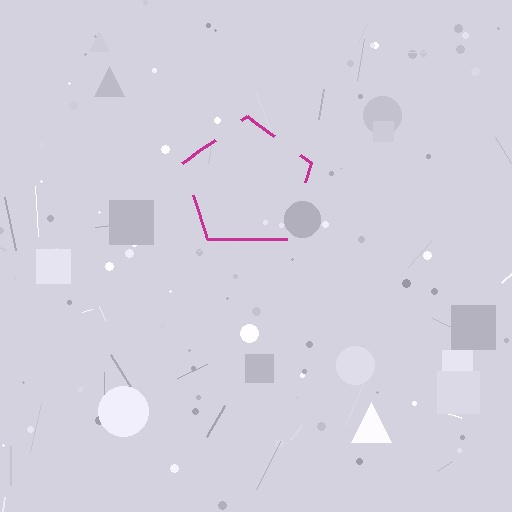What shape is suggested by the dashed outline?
The dashed outline suggests a pentagon.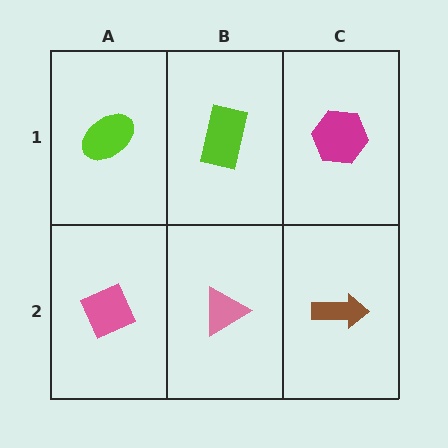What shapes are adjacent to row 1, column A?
A pink diamond (row 2, column A), a lime rectangle (row 1, column B).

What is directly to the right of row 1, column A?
A lime rectangle.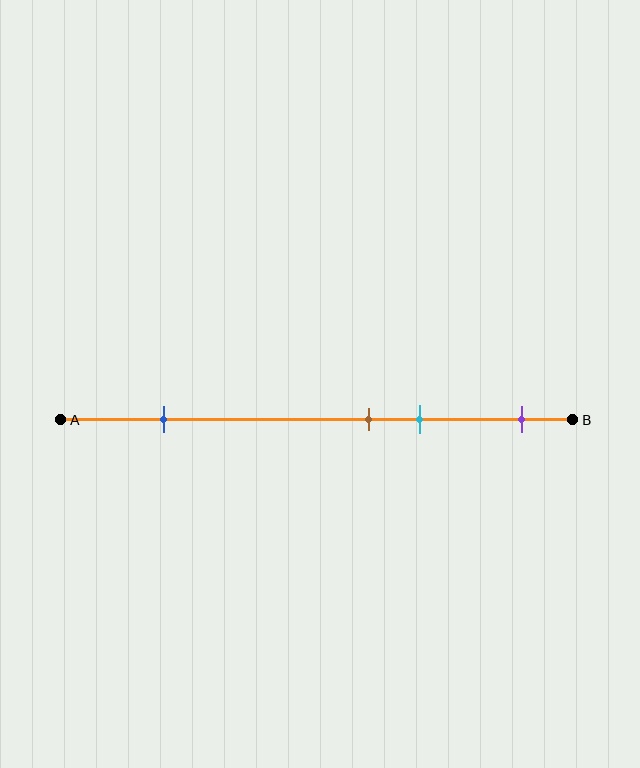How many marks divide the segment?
There are 4 marks dividing the segment.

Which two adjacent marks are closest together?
The brown and cyan marks are the closest adjacent pair.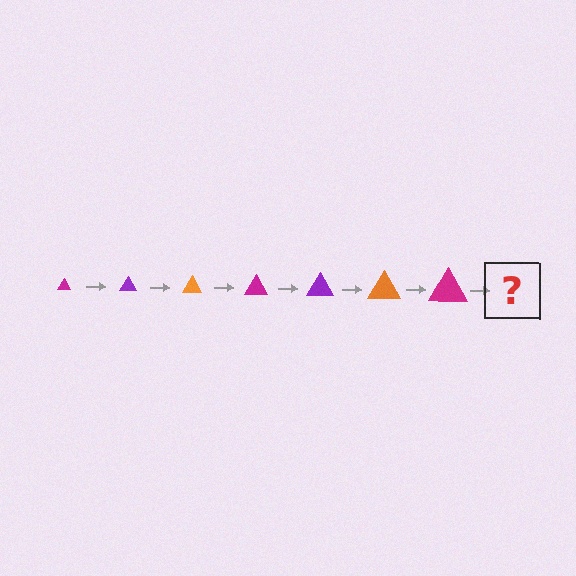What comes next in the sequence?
The next element should be a purple triangle, larger than the previous one.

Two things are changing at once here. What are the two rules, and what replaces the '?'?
The two rules are that the triangle grows larger each step and the color cycles through magenta, purple, and orange. The '?' should be a purple triangle, larger than the previous one.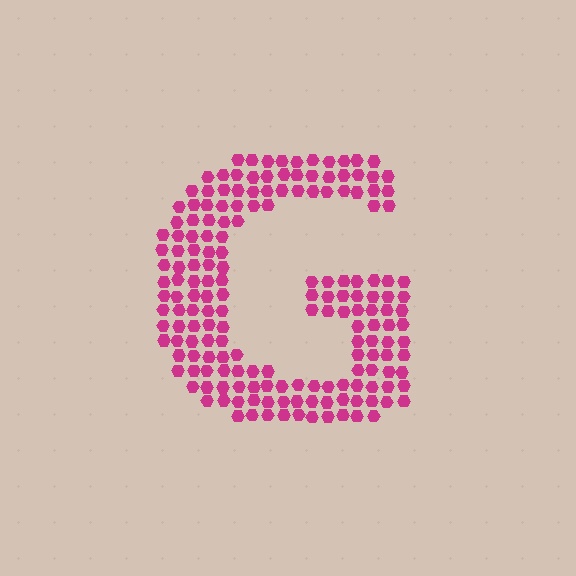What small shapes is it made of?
It is made of small hexagons.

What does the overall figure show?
The overall figure shows the letter G.